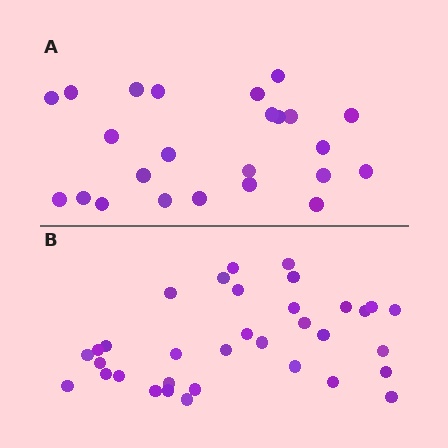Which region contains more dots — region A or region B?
Region B (the bottom region) has more dots.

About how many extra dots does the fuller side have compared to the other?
Region B has roughly 10 or so more dots than region A.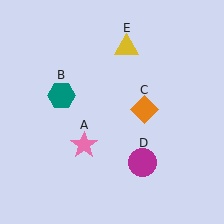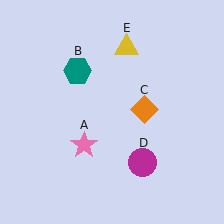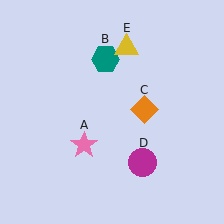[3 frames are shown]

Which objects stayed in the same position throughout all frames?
Pink star (object A) and orange diamond (object C) and magenta circle (object D) and yellow triangle (object E) remained stationary.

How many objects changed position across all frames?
1 object changed position: teal hexagon (object B).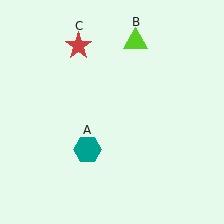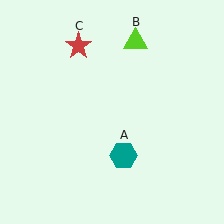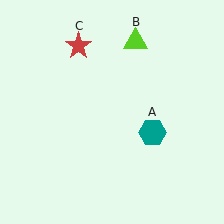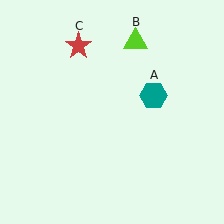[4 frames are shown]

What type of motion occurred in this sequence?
The teal hexagon (object A) rotated counterclockwise around the center of the scene.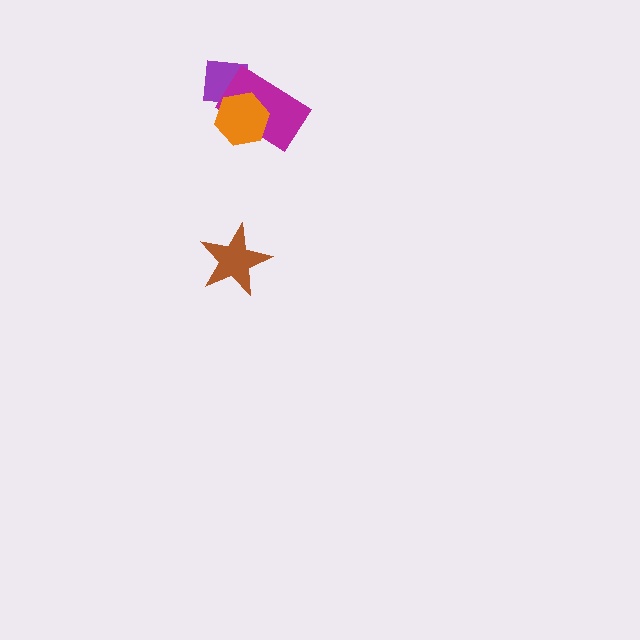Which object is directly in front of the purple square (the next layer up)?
The magenta rectangle is directly in front of the purple square.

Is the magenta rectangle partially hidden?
Yes, it is partially covered by another shape.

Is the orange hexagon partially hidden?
No, no other shape covers it.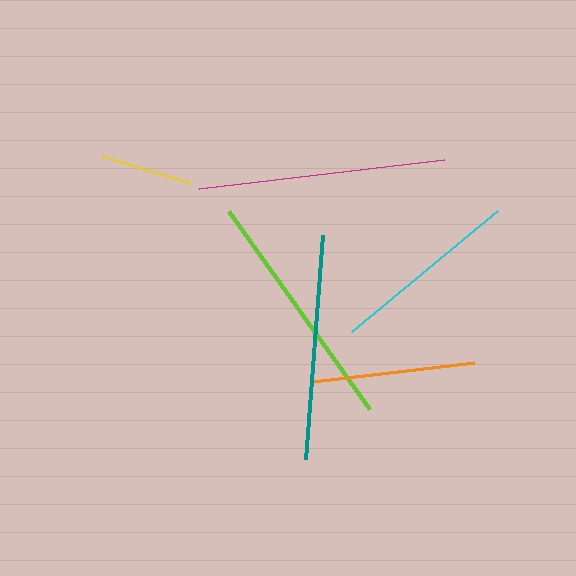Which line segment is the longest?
The magenta line is the longest at approximately 247 pixels.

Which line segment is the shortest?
The yellow line is the shortest at approximately 92 pixels.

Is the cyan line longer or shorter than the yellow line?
The cyan line is longer than the yellow line.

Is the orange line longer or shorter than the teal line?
The teal line is longer than the orange line.